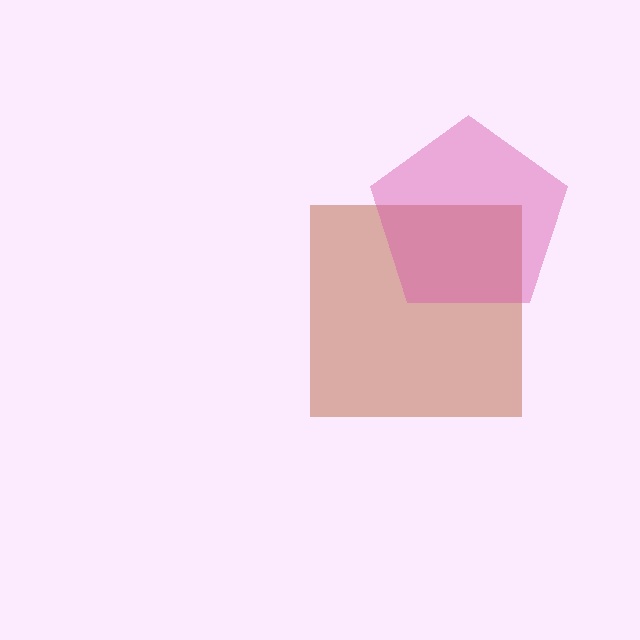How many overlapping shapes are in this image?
There are 2 overlapping shapes in the image.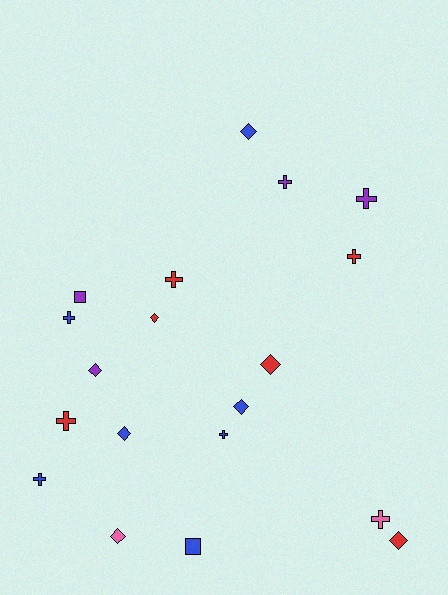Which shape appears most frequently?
Cross, with 9 objects.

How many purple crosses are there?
There are 2 purple crosses.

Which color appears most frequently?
Blue, with 7 objects.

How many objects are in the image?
There are 19 objects.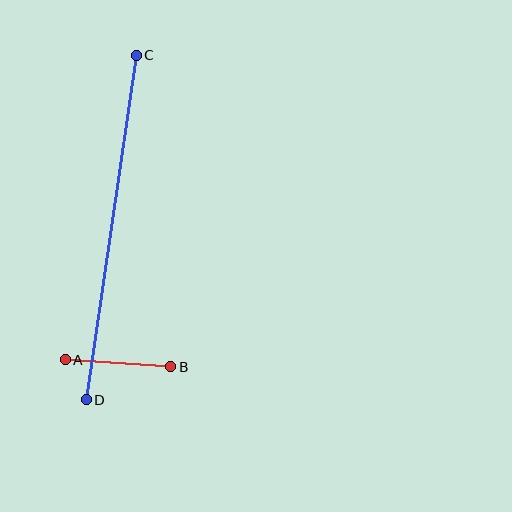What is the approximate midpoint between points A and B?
The midpoint is at approximately (118, 363) pixels.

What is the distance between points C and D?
The distance is approximately 348 pixels.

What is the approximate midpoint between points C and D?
The midpoint is at approximately (111, 227) pixels.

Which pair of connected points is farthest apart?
Points C and D are farthest apart.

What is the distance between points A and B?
The distance is approximately 106 pixels.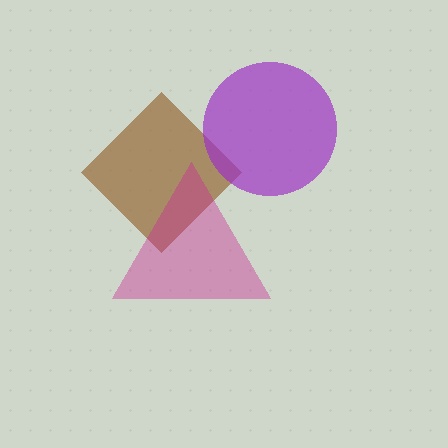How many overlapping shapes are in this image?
There are 3 overlapping shapes in the image.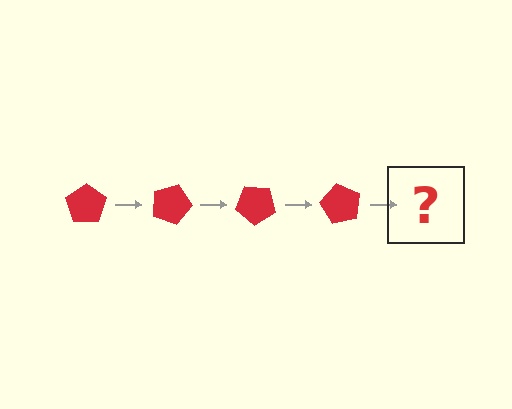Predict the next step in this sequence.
The next step is a red pentagon rotated 80 degrees.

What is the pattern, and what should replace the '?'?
The pattern is that the pentagon rotates 20 degrees each step. The '?' should be a red pentagon rotated 80 degrees.